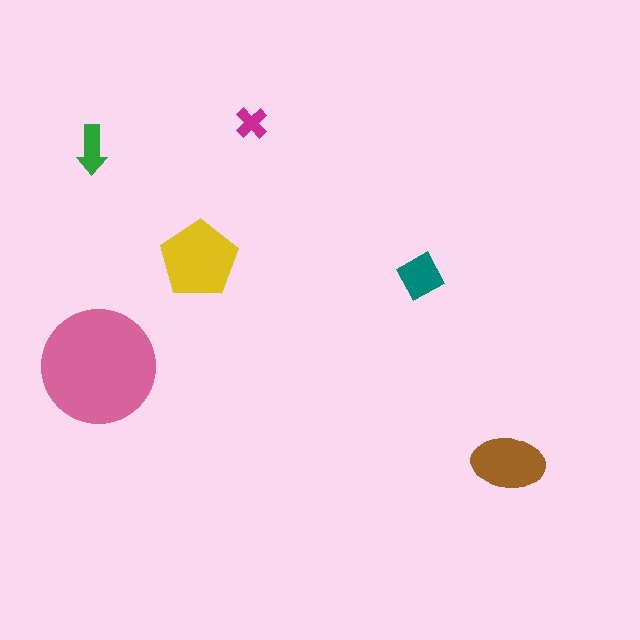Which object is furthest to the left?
The green arrow is leftmost.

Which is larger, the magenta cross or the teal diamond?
The teal diamond.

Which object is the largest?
The pink circle.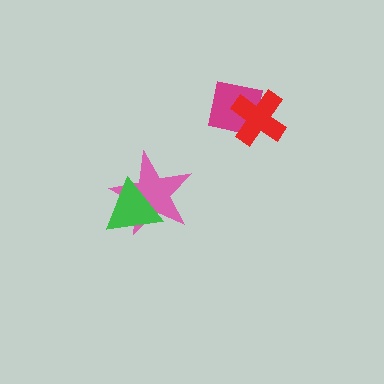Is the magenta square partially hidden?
Yes, it is partially covered by another shape.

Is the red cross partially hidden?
No, no other shape covers it.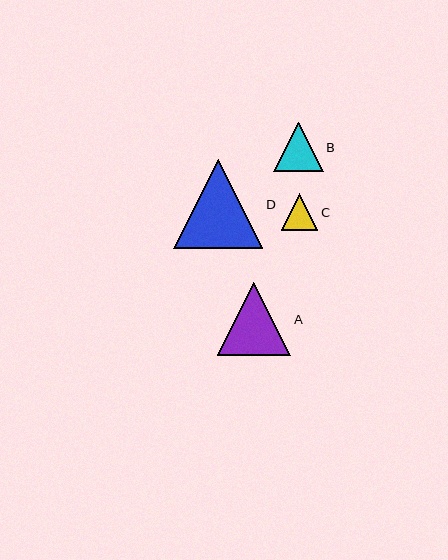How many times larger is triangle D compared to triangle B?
Triangle D is approximately 1.8 times the size of triangle B.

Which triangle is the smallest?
Triangle C is the smallest with a size of approximately 37 pixels.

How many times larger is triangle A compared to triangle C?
Triangle A is approximately 2.0 times the size of triangle C.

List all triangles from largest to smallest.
From largest to smallest: D, A, B, C.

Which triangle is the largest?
Triangle D is the largest with a size of approximately 89 pixels.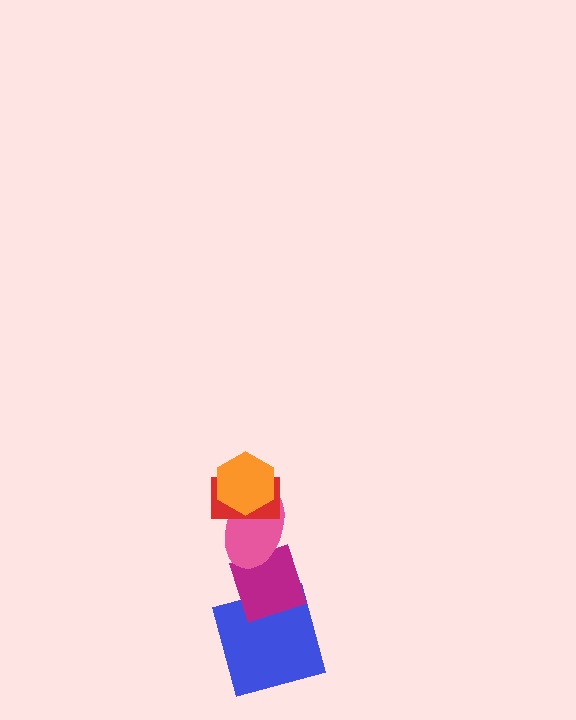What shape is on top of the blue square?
The magenta diamond is on top of the blue square.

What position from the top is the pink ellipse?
The pink ellipse is 3rd from the top.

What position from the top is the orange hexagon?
The orange hexagon is 1st from the top.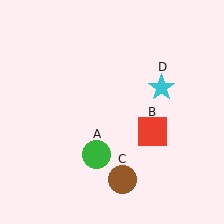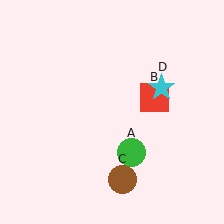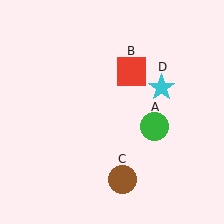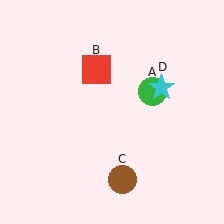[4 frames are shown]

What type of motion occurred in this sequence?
The green circle (object A), red square (object B) rotated counterclockwise around the center of the scene.